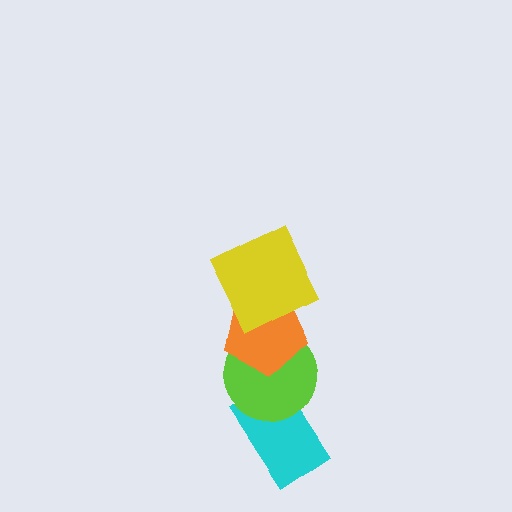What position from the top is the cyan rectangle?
The cyan rectangle is 4th from the top.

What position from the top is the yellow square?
The yellow square is 1st from the top.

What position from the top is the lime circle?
The lime circle is 3rd from the top.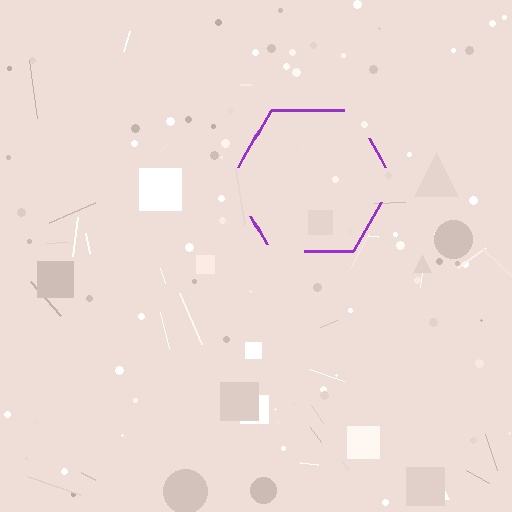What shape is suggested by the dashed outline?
The dashed outline suggests a hexagon.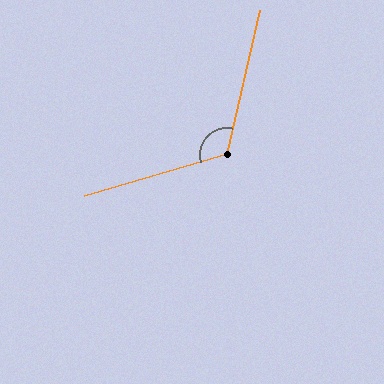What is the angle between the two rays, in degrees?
Approximately 119 degrees.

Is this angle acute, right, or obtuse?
It is obtuse.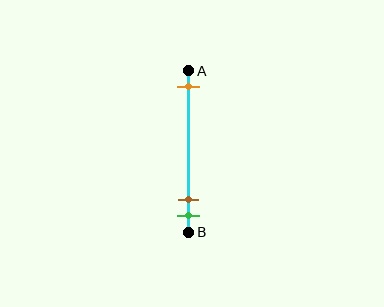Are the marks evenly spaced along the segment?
No, the marks are not evenly spaced.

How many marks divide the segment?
There are 3 marks dividing the segment.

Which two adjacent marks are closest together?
The brown and green marks are the closest adjacent pair.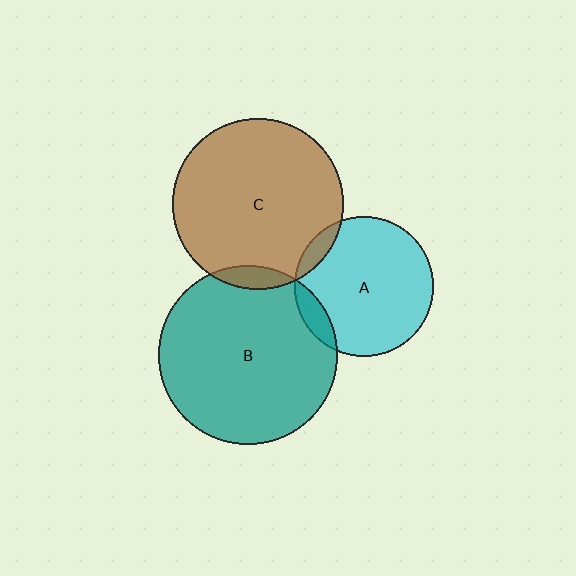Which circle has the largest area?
Circle B (teal).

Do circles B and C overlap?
Yes.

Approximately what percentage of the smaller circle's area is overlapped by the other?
Approximately 5%.